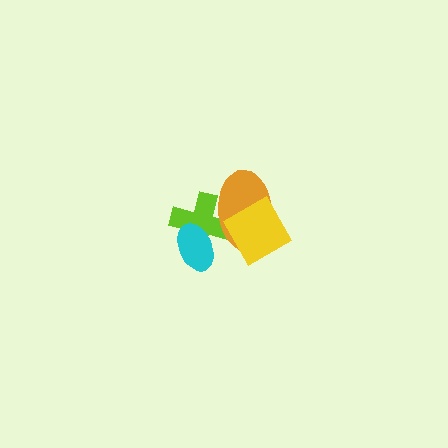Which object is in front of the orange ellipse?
The yellow square is in front of the orange ellipse.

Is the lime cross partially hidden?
Yes, it is partially covered by another shape.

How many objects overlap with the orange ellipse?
2 objects overlap with the orange ellipse.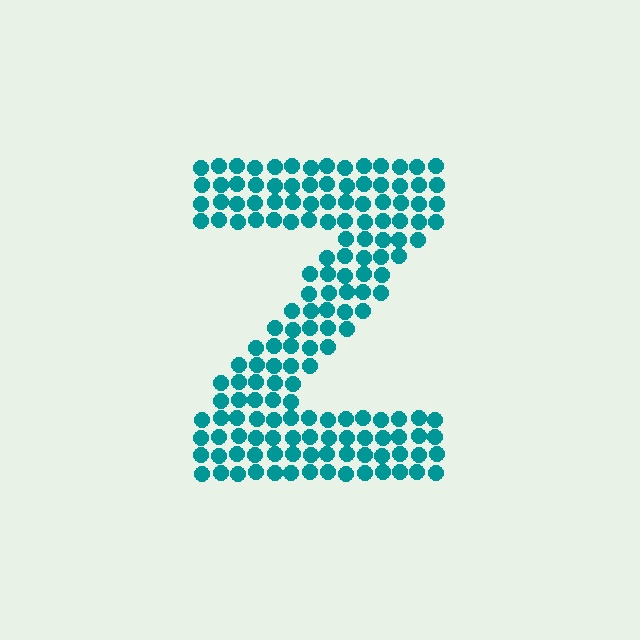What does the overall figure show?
The overall figure shows the letter Z.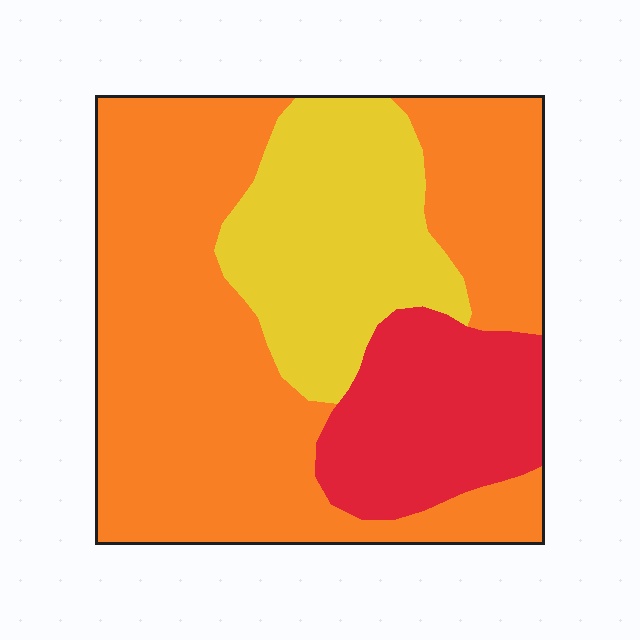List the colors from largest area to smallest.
From largest to smallest: orange, yellow, red.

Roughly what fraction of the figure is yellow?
Yellow covers about 25% of the figure.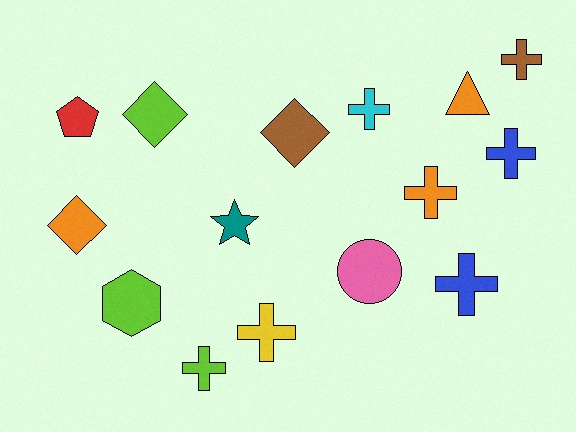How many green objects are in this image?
There are no green objects.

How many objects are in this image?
There are 15 objects.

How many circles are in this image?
There is 1 circle.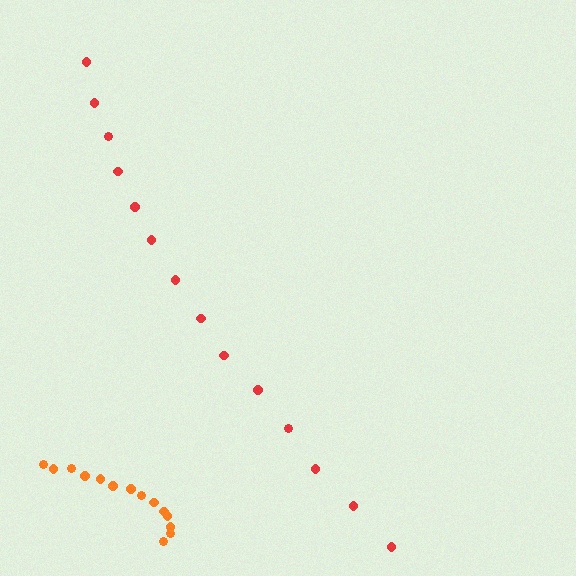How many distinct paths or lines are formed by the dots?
There are 2 distinct paths.